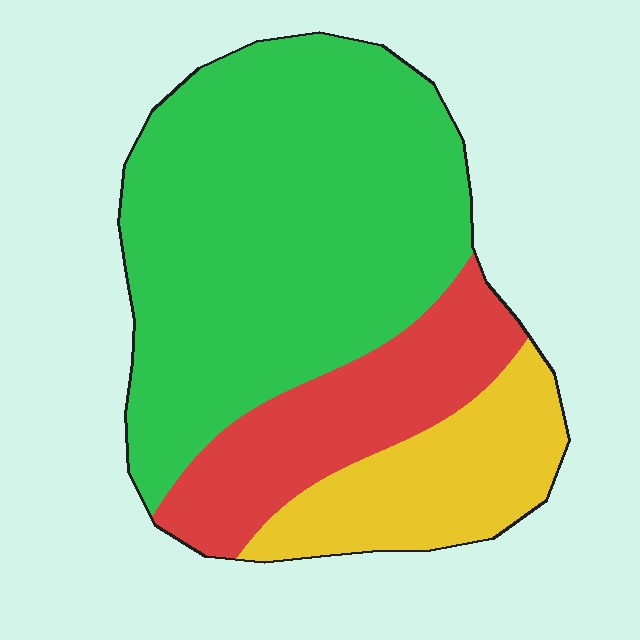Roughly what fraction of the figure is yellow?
Yellow takes up less than a quarter of the figure.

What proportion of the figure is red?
Red takes up less than a quarter of the figure.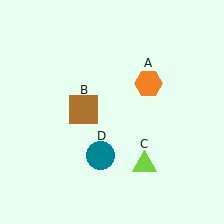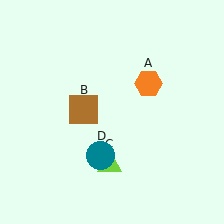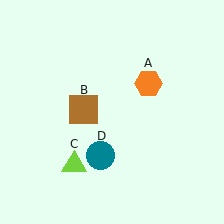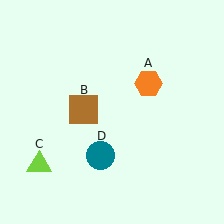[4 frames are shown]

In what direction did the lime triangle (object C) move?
The lime triangle (object C) moved left.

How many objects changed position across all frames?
1 object changed position: lime triangle (object C).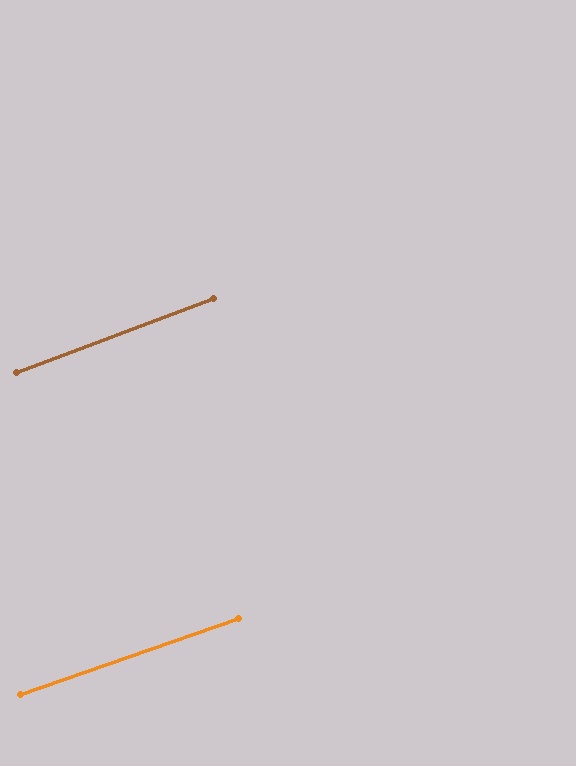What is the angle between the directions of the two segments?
Approximately 1 degree.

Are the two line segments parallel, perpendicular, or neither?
Parallel — their directions differ by only 1.1°.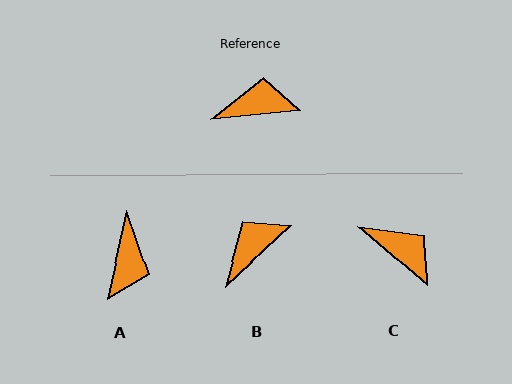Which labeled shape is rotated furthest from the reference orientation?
A, about 108 degrees away.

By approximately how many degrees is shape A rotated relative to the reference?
Approximately 108 degrees clockwise.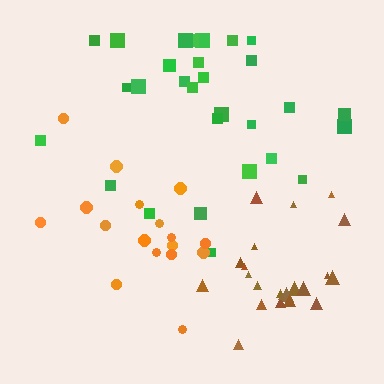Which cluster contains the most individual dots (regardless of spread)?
Green (29).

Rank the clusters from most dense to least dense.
brown, green, orange.